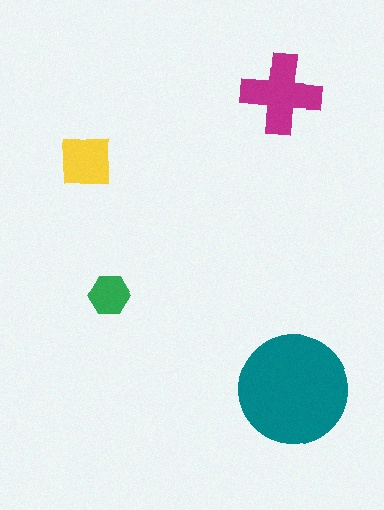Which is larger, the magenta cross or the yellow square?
The magenta cross.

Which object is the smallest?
The green hexagon.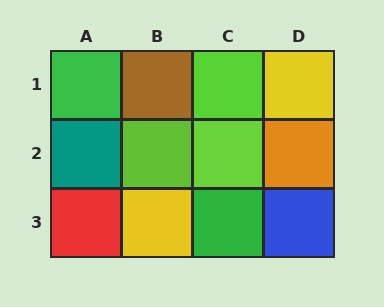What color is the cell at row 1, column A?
Green.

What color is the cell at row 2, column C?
Lime.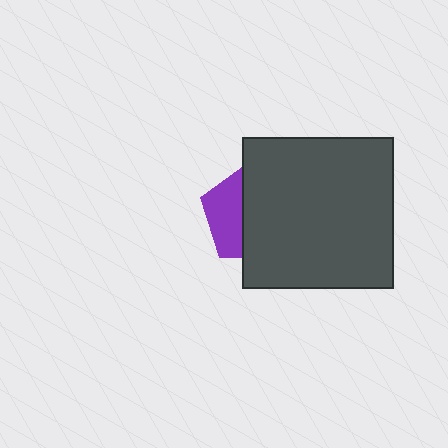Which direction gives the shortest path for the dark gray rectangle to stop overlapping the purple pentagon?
Moving right gives the shortest separation.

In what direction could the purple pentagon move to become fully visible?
The purple pentagon could move left. That would shift it out from behind the dark gray rectangle entirely.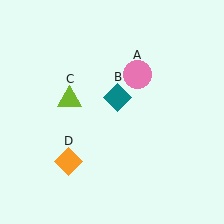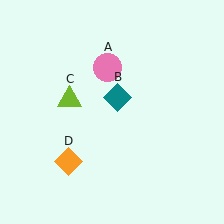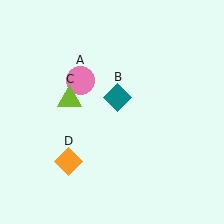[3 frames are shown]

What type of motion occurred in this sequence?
The pink circle (object A) rotated counterclockwise around the center of the scene.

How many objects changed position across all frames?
1 object changed position: pink circle (object A).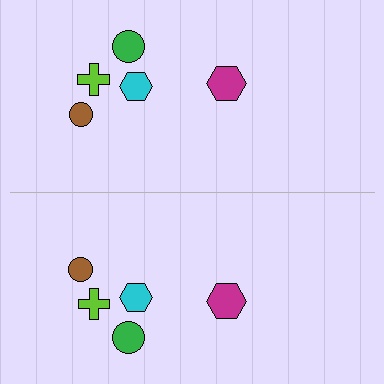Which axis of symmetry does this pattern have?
The pattern has a horizontal axis of symmetry running through the center of the image.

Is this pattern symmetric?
Yes, this pattern has bilateral (reflection) symmetry.